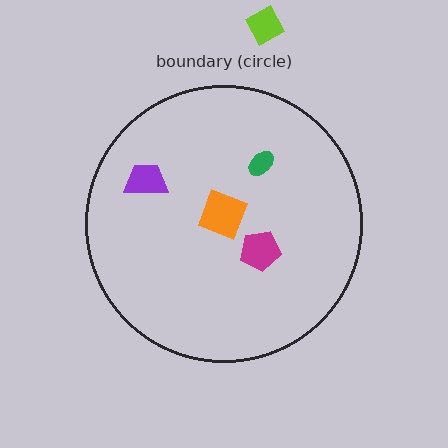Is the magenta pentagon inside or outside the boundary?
Inside.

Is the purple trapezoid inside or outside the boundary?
Inside.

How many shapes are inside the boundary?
4 inside, 1 outside.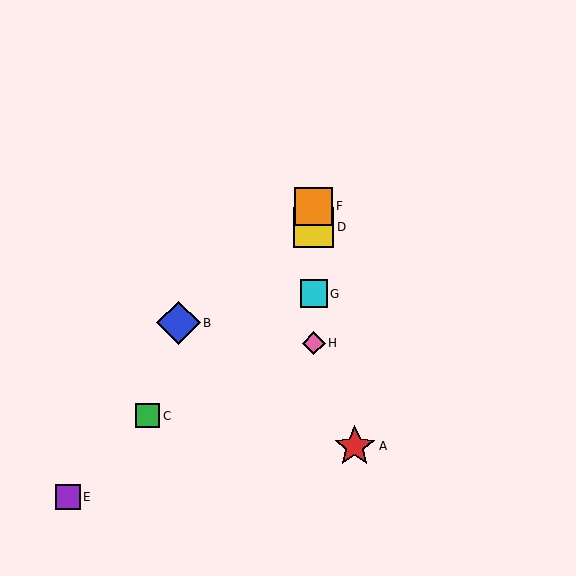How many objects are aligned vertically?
4 objects (D, F, G, H) are aligned vertically.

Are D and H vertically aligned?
Yes, both are at x≈314.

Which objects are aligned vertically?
Objects D, F, G, H are aligned vertically.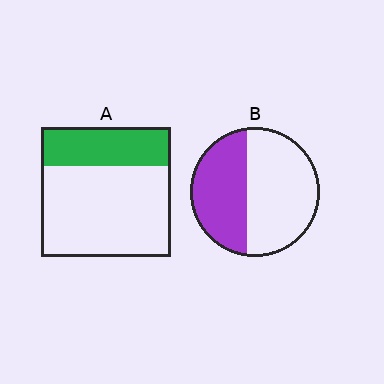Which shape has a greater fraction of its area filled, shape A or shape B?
Shape B.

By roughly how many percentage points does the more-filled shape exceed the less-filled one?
By roughly 10 percentage points (B over A).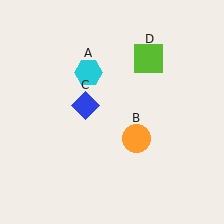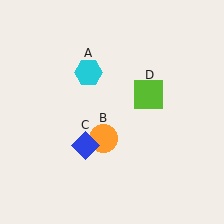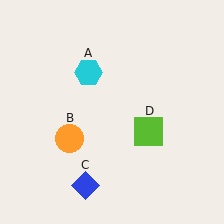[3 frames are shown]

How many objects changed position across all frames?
3 objects changed position: orange circle (object B), blue diamond (object C), lime square (object D).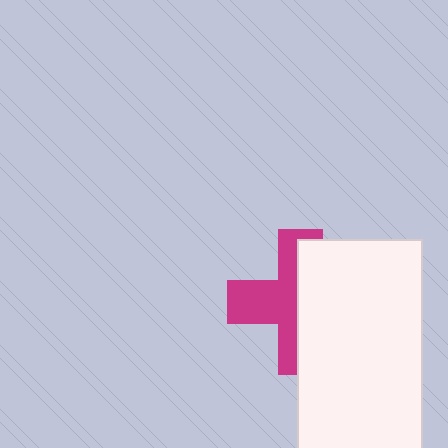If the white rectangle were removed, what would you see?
You would see the complete magenta cross.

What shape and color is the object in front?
The object in front is a white rectangle.